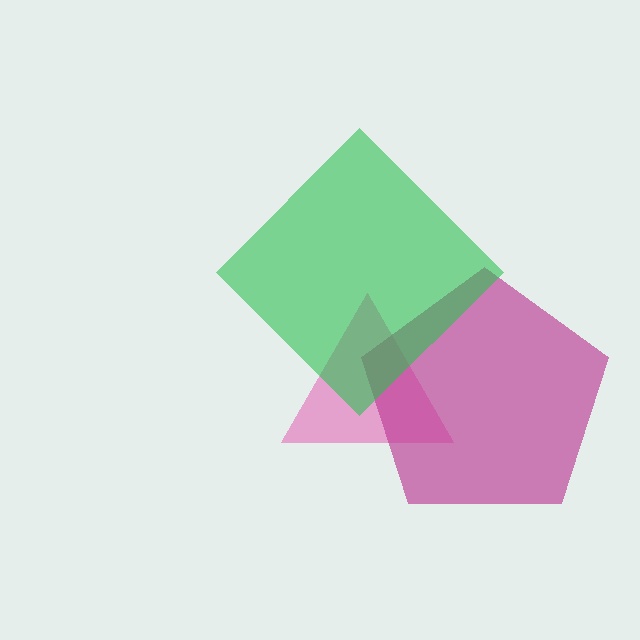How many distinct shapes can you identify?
There are 3 distinct shapes: a pink triangle, a magenta pentagon, a green diamond.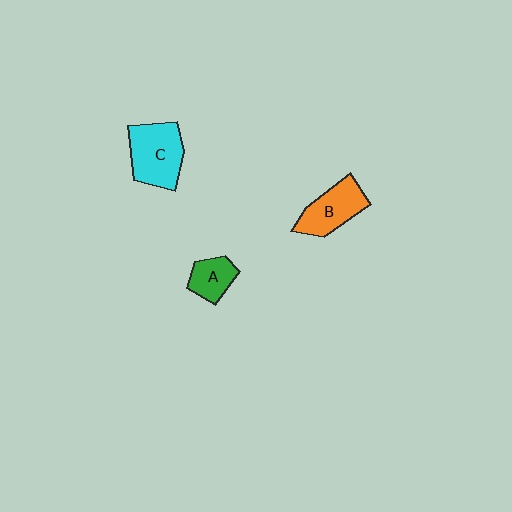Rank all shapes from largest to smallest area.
From largest to smallest: C (cyan), B (orange), A (green).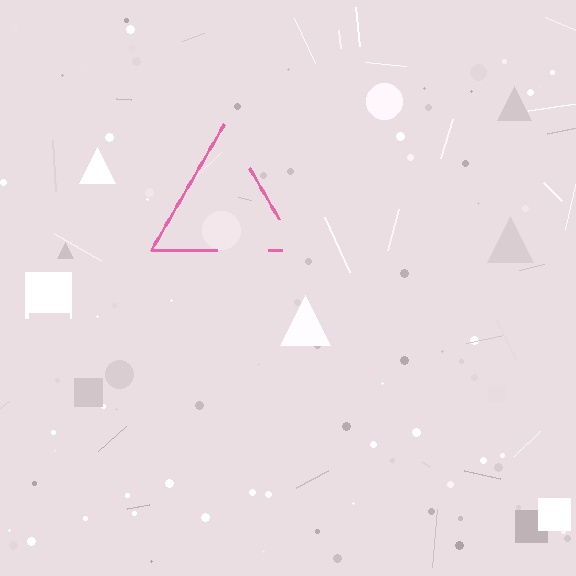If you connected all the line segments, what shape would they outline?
They would outline a triangle.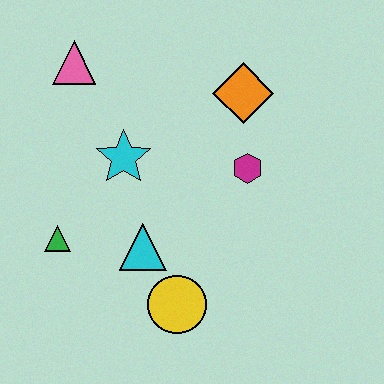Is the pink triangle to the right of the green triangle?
Yes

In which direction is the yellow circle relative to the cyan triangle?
The yellow circle is below the cyan triangle.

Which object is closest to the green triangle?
The cyan triangle is closest to the green triangle.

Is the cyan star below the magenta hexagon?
No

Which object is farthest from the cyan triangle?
The pink triangle is farthest from the cyan triangle.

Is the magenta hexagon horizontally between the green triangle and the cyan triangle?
No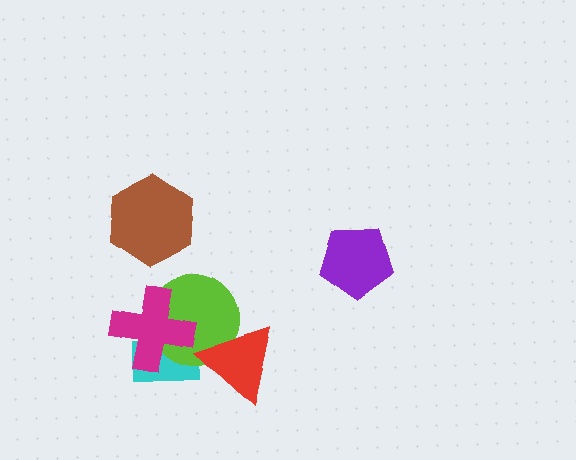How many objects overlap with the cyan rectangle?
2 objects overlap with the cyan rectangle.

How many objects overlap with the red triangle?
1 object overlaps with the red triangle.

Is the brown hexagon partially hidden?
No, no other shape covers it.